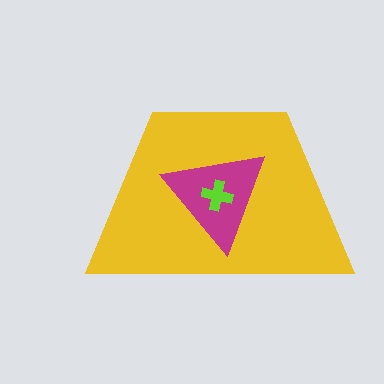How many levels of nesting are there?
3.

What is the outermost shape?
The yellow trapezoid.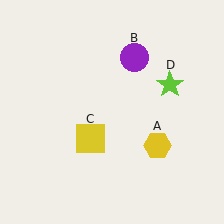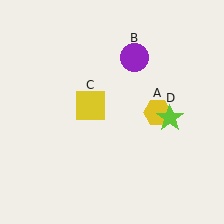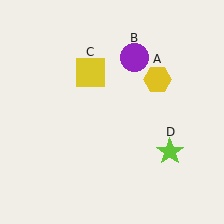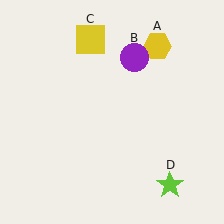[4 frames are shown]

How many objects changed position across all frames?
3 objects changed position: yellow hexagon (object A), yellow square (object C), lime star (object D).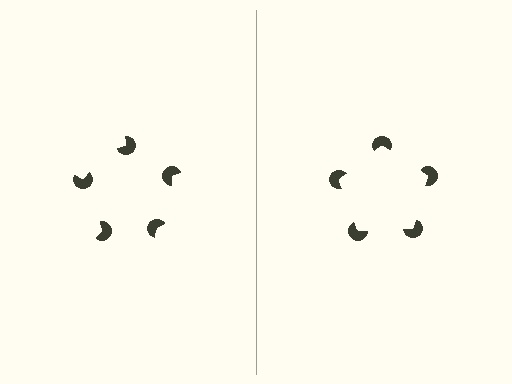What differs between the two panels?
The pac-man discs are positioned identically on both sides; only the wedge orientations differ. On the right they align to a pentagon; on the left they are misaligned.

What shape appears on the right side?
An illusory pentagon.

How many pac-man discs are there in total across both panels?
10 — 5 on each side.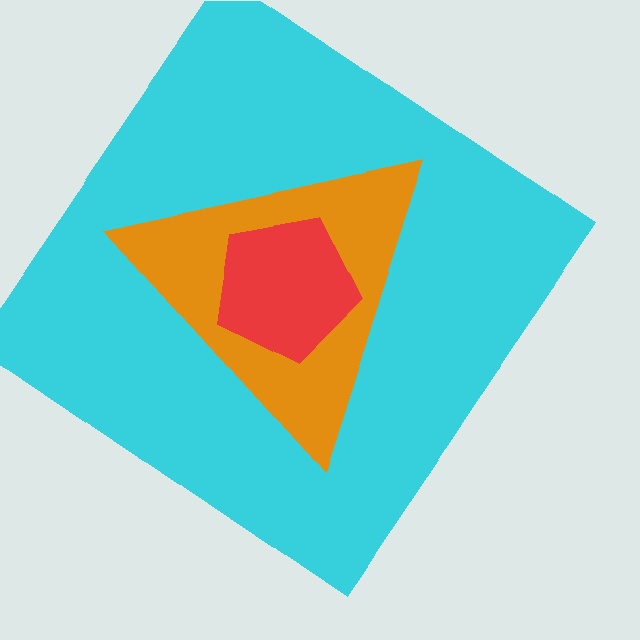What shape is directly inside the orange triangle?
The red pentagon.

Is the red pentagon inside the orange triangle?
Yes.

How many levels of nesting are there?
3.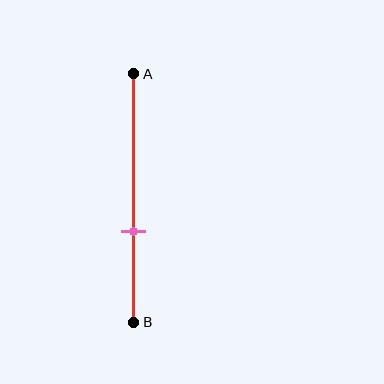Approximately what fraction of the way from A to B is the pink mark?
The pink mark is approximately 65% of the way from A to B.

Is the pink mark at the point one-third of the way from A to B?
No, the mark is at about 65% from A, not at the 33% one-third point.